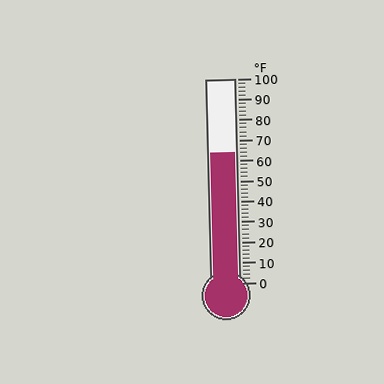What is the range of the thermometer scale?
The thermometer scale ranges from 0°F to 100°F.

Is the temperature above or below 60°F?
The temperature is above 60°F.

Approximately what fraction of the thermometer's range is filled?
The thermometer is filled to approximately 65% of its range.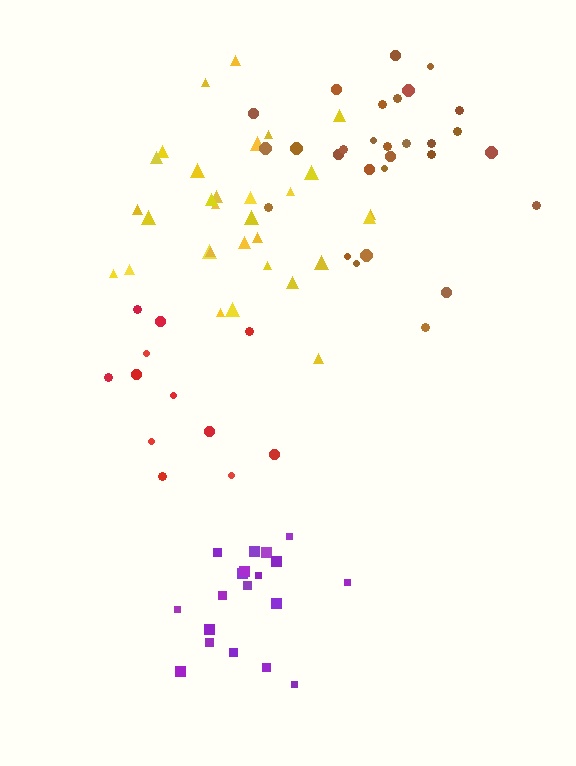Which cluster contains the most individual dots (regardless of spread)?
Yellow (31).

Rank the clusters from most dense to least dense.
purple, brown, yellow, red.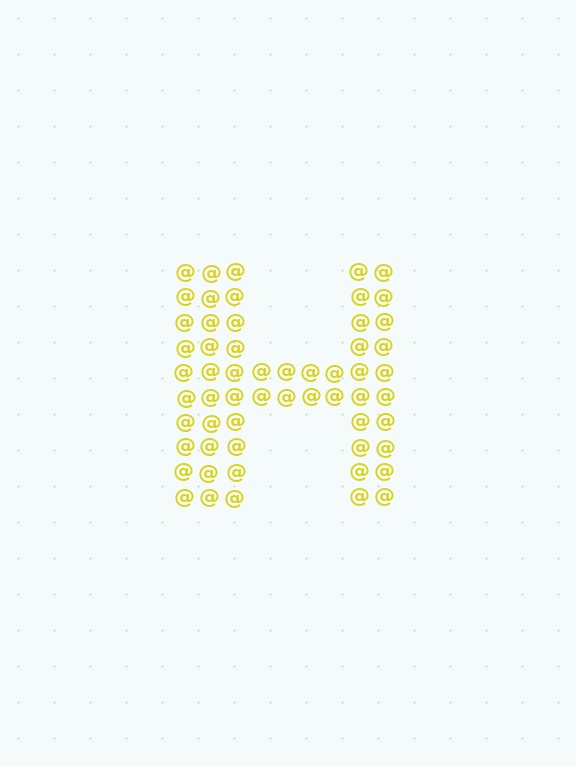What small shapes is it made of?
It is made of small at signs.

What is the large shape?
The large shape is the letter H.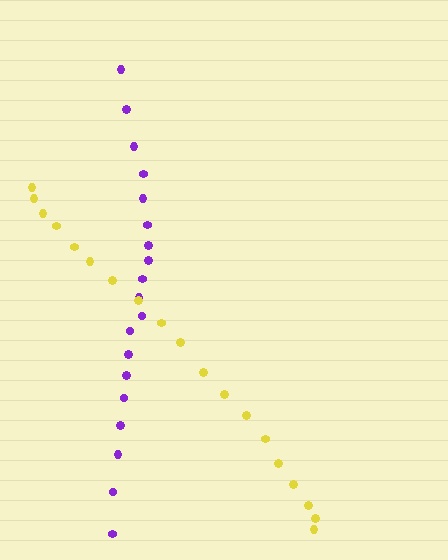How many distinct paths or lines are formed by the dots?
There are 2 distinct paths.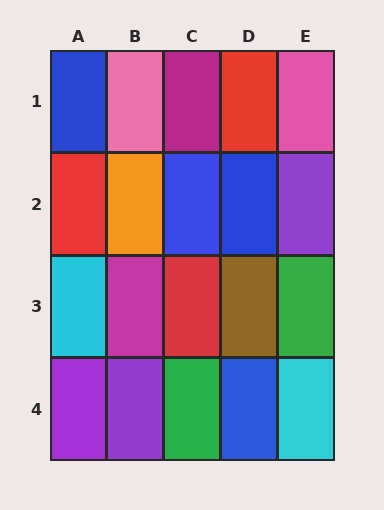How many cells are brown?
1 cell is brown.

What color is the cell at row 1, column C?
Magenta.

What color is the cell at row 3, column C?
Red.